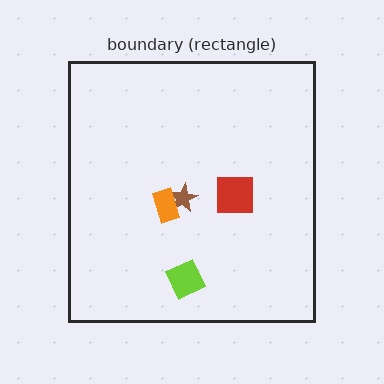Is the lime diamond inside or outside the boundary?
Inside.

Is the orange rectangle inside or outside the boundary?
Inside.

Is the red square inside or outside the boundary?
Inside.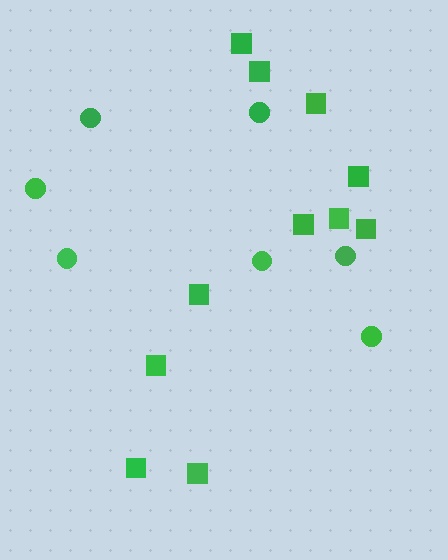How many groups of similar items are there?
There are 2 groups: one group of squares (11) and one group of circles (7).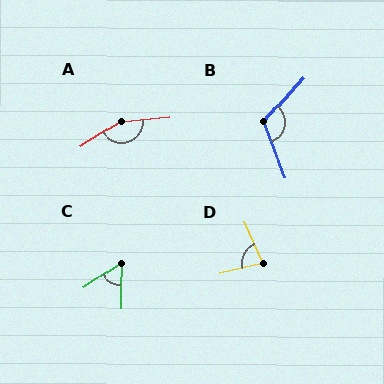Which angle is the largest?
A, at approximately 152 degrees.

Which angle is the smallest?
C, at approximately 56 degrees.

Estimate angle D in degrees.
Approximately 80 degrees.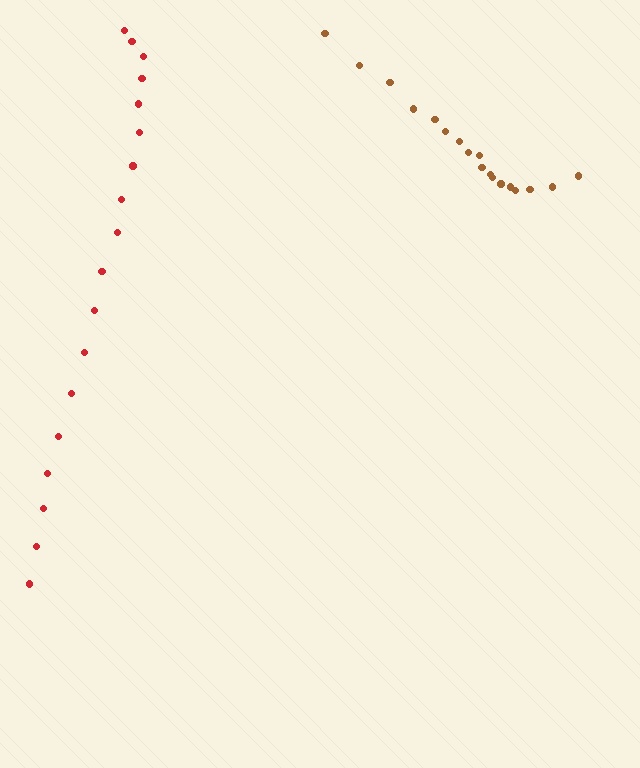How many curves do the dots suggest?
There are 2 distinct paths.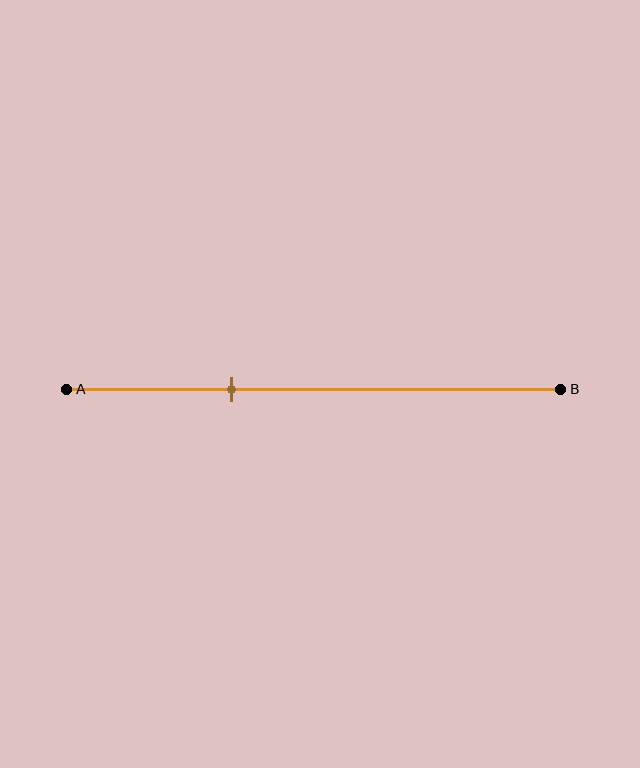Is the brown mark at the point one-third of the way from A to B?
Yes, the mark is approximately at the one-third point.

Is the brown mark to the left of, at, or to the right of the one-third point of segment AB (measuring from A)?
The brown mark is approximately at the one-third point of segment AB.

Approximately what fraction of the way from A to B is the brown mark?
The brown mark is approximately 35% of the way from A to B.